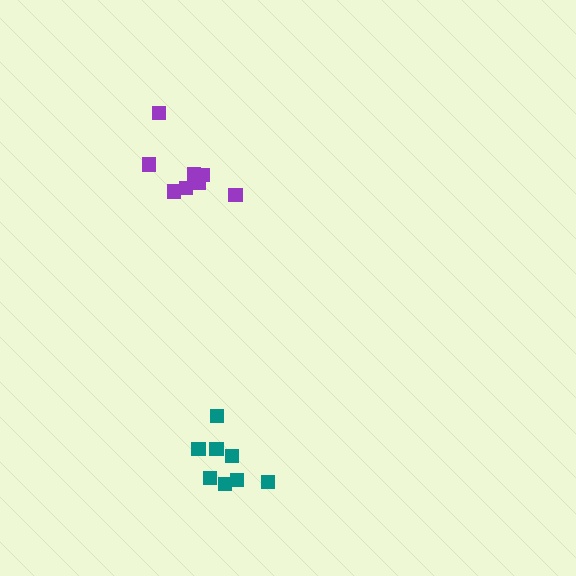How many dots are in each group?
Group 1: 8 dots, Group 2: 9 dots (17 total).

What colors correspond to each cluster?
The clusters are colored: teal, purple.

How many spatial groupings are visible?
There are 2 spatial groupings.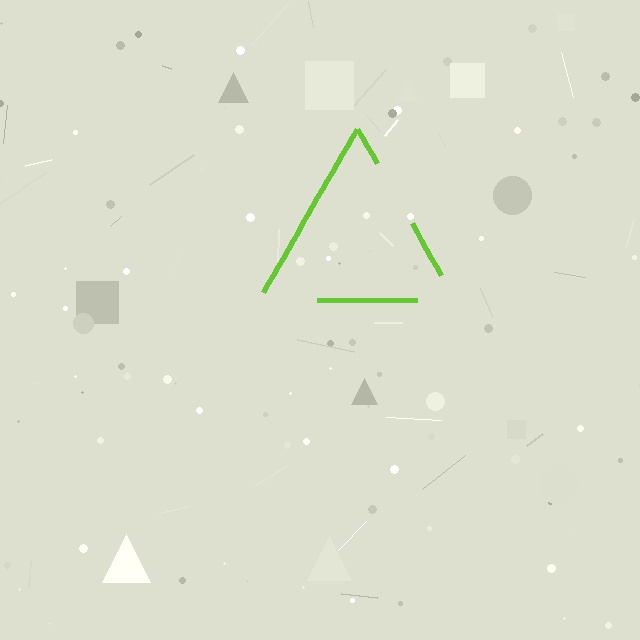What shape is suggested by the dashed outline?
The dashed outline suggests a triangle.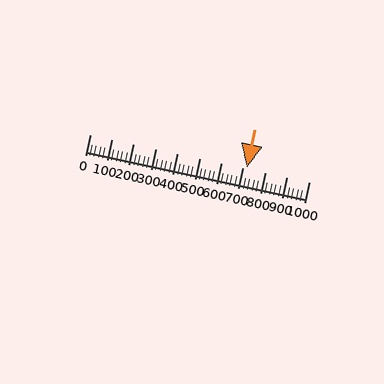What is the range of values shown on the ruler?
The ruler shows values from 0 to 1000.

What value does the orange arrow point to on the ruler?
The orange arrow points to approximately 718.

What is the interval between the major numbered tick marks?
The major tick marks are spaced 100 units apart.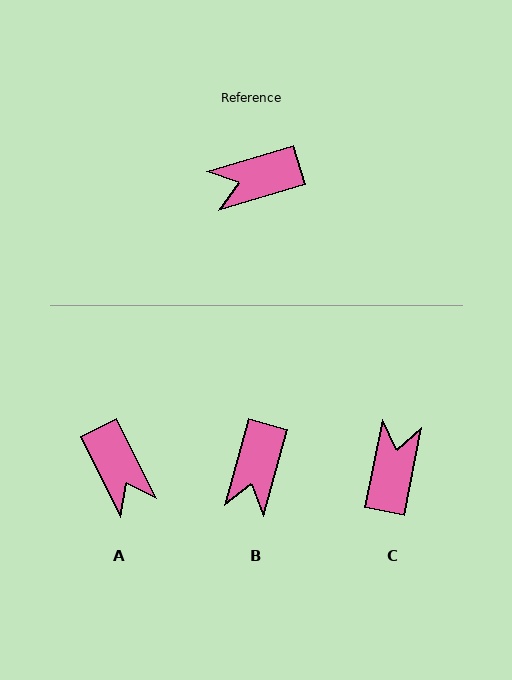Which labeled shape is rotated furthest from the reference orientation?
C, about 118 degrees away.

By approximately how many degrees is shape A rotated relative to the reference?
Approximately 100 degrees counter-clockwise.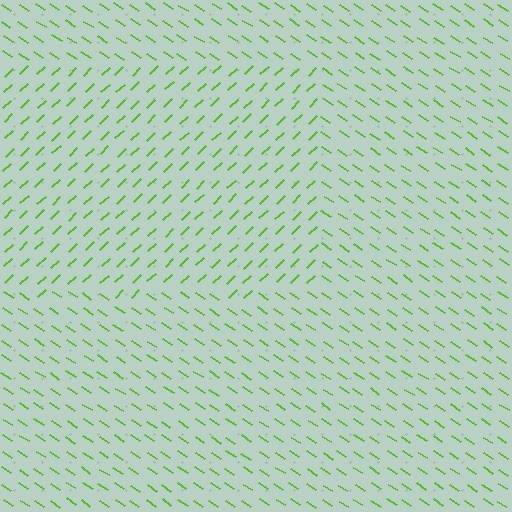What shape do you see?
I see a rectangle.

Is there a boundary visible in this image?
Yes, there is a texture boundary formed by a change in line orientation.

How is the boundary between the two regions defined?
The boundary is defined purely by a change in line orientation (approximately 77 degrees difference). All lines are the same color and thickness.